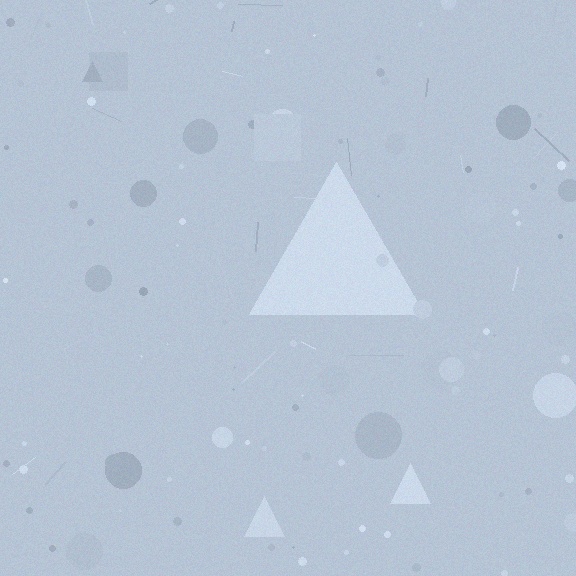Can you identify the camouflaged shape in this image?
The camouflaged shape is a triangle.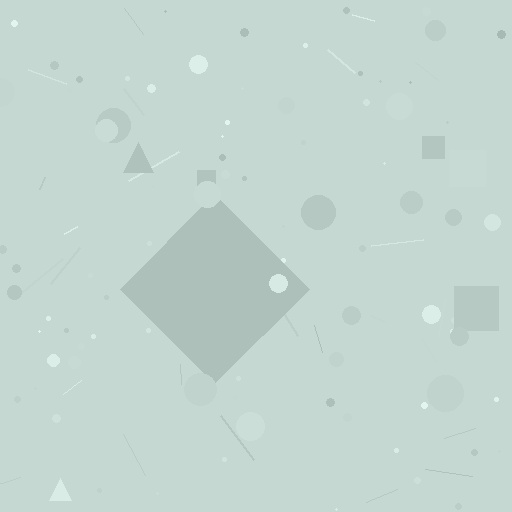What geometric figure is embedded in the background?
A diamond is embedded in the background.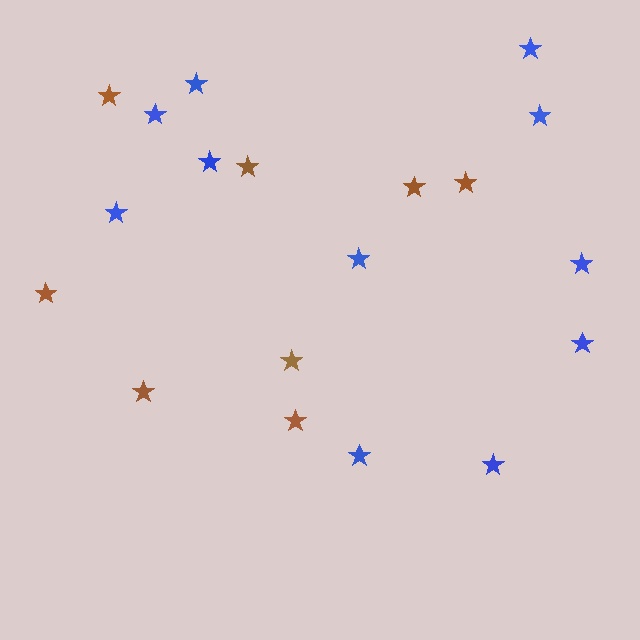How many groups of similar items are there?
There are 2 groups: one group of blue stars (11) and one group of brown stars (8).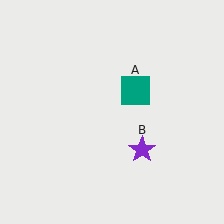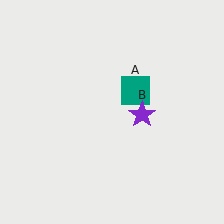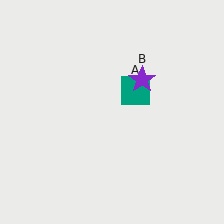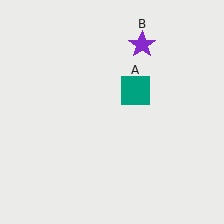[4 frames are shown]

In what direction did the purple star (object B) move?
The purple star (object B) moved up.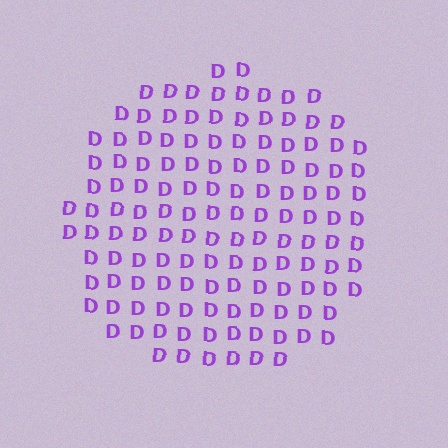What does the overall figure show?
The overall figure shows a circle.